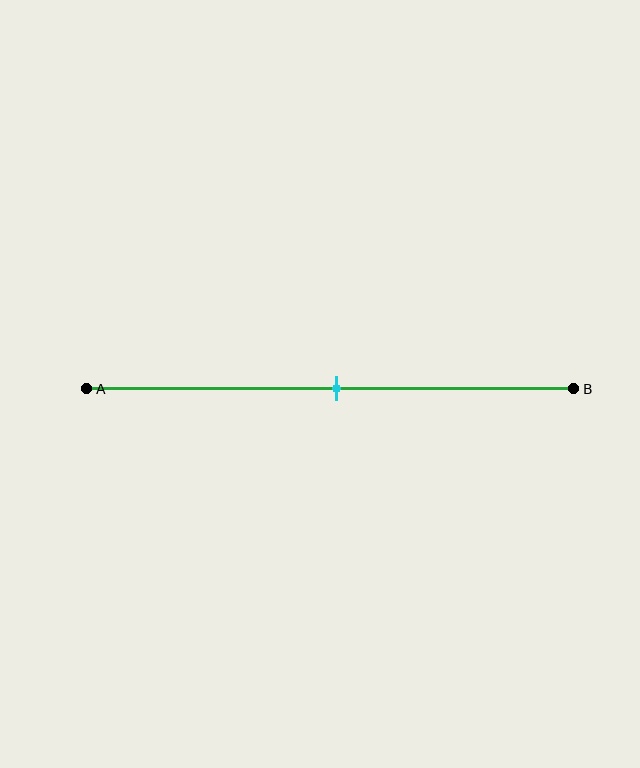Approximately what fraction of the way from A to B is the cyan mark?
The cyan mark is approximately 50% of the way from A to B.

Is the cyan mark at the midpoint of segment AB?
Yes, the mark is approximately at the midpoint.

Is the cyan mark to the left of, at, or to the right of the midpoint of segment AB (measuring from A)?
The cyan mark is approximately at the midpoint of segment AB.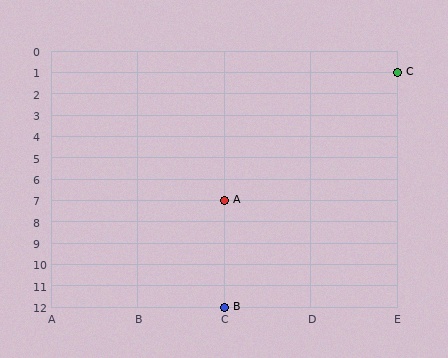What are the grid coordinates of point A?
Point A is at grid coordinates (C, 7).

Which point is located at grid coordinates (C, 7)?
Point A is at (C, 7).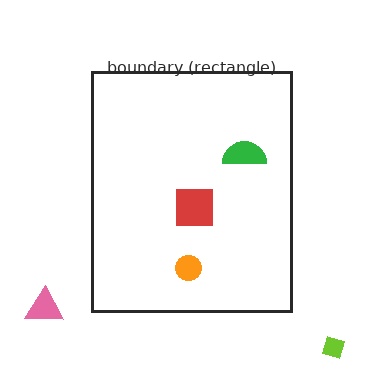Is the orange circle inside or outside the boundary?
Inside.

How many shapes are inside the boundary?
3 inside, 2 outside.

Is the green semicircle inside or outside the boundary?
Inside.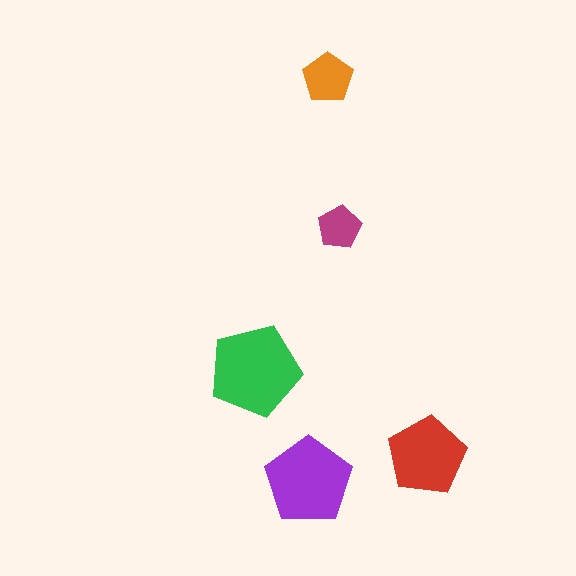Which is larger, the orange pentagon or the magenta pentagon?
The orange one.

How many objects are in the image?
There are 5 objects in the image.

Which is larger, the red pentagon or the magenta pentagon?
The red one.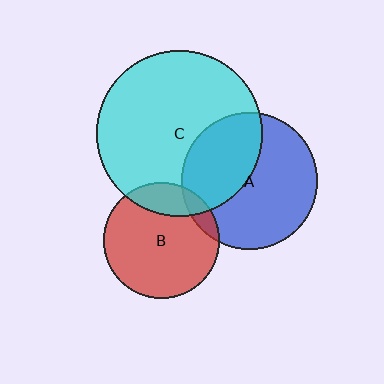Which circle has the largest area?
Circle C (cyan).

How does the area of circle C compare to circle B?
Approximately 2.0 times.